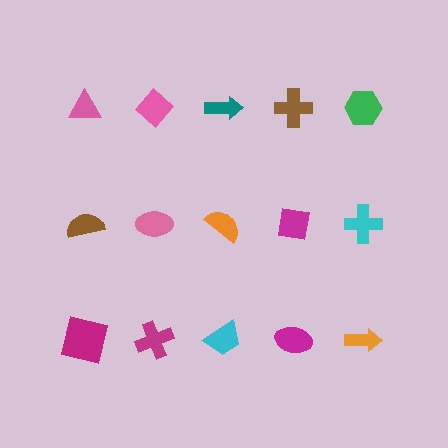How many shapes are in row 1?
5 shapes.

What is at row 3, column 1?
A magenta square.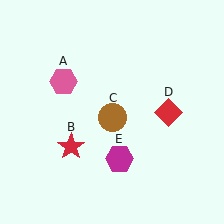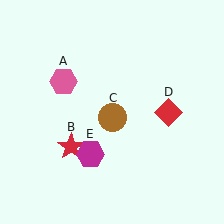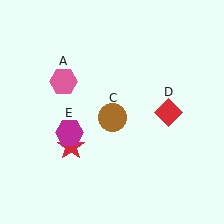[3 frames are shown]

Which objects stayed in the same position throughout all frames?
Pink hexagon (object A) and red star (object B) and brown circle (object C) and red diamond (object D) remained stationary.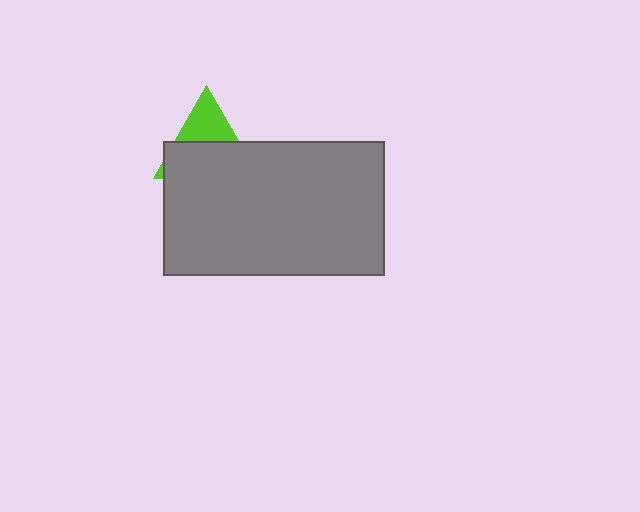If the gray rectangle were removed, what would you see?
You would see the complete lime triangle.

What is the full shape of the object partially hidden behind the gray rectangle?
The partially hidden object is a lime triangle.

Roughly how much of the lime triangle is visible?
A small part of it is visible (roughly 38%).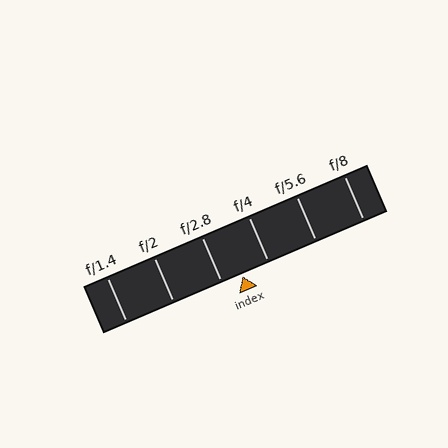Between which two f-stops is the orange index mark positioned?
The index mark is between f/2.8 and f/4.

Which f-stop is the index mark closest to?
The index mark is closest to f/2.8.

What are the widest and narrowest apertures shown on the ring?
The widest aperture shown is f/1.4 and the narrowest is f/8.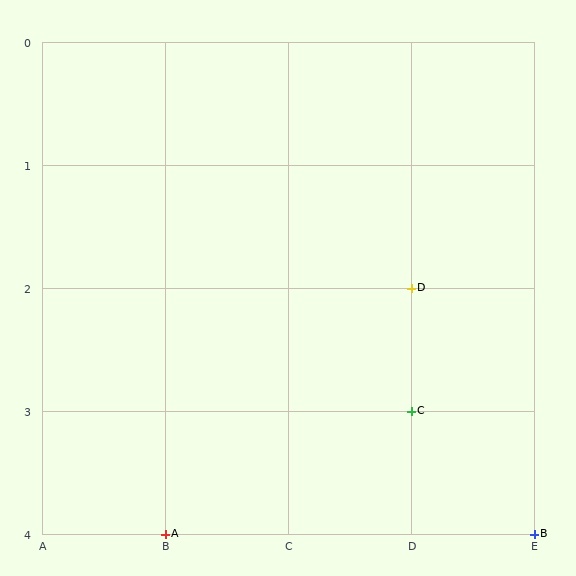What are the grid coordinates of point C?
Point C is at grid coordinates (D, 3).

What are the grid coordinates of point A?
Point A is at grid coordinates (B, 4).